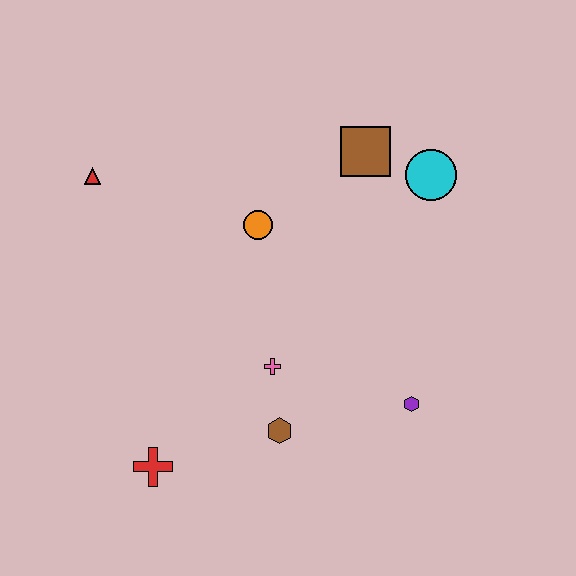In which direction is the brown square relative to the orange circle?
The brown square is to the right of the orange circle.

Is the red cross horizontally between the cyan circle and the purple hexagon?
No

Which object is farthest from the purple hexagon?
The red triangle is farthest from the purple hexagon.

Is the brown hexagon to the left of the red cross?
No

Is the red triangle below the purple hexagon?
No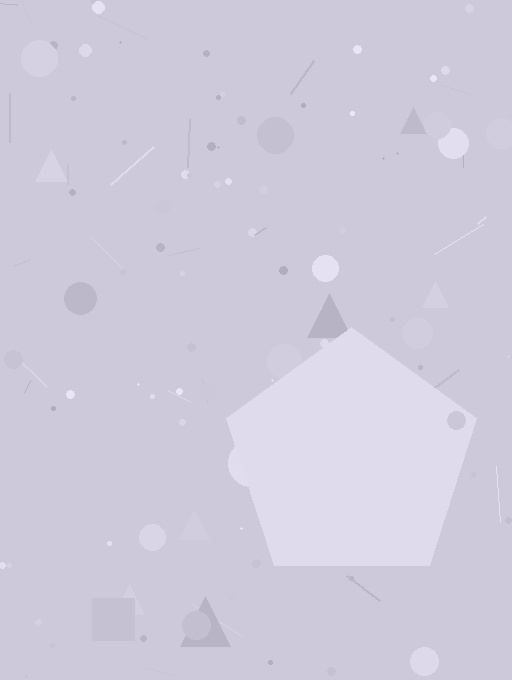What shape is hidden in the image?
A pentagon is hidden in the image.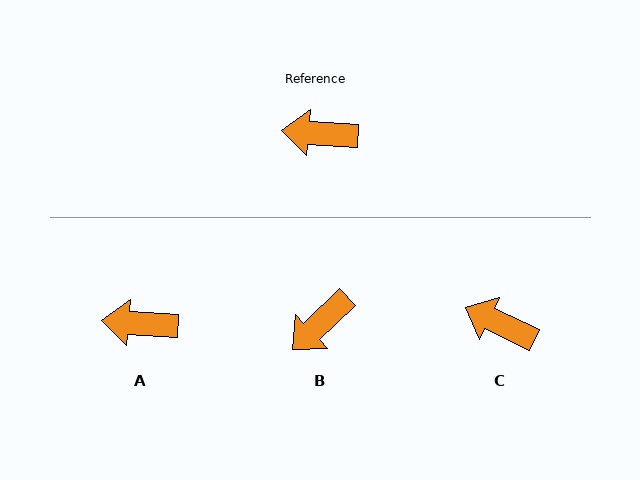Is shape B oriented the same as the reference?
No, it is off by about 47 degrees.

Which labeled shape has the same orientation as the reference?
A.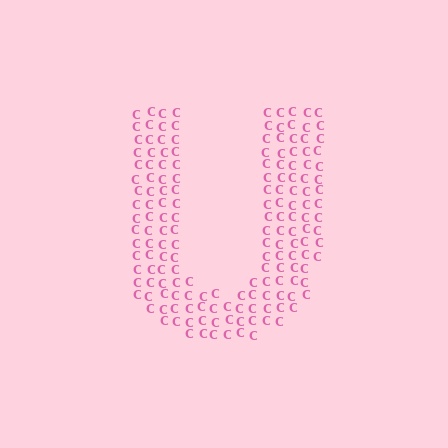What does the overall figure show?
The overall figure shows the letter U.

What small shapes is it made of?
It is made of small letter C's.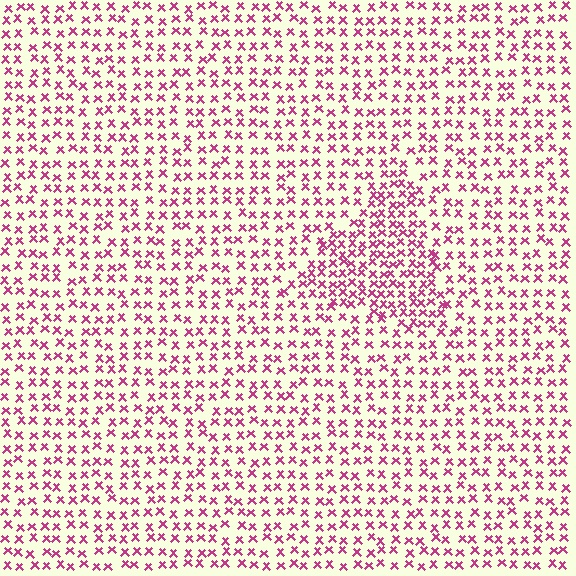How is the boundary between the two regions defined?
The boundary is defined by a change in element density (approximately 1.7x ratio). All elements are the same color, size, and shape.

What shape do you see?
I see a triangle.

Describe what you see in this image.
The image contains small magenta elements arranged at two different densities. A triangle-shaped region is visible where the elements are more densely packed than the surrounding area.